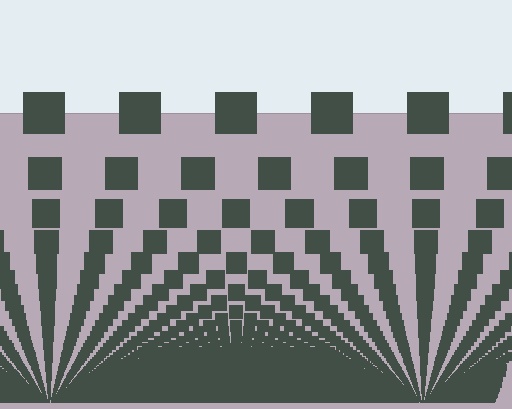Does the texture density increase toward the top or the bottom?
Density increases toward the bottom.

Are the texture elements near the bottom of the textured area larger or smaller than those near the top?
Smaller. The gradient is inverted — elements near the bottom are smaller and denser.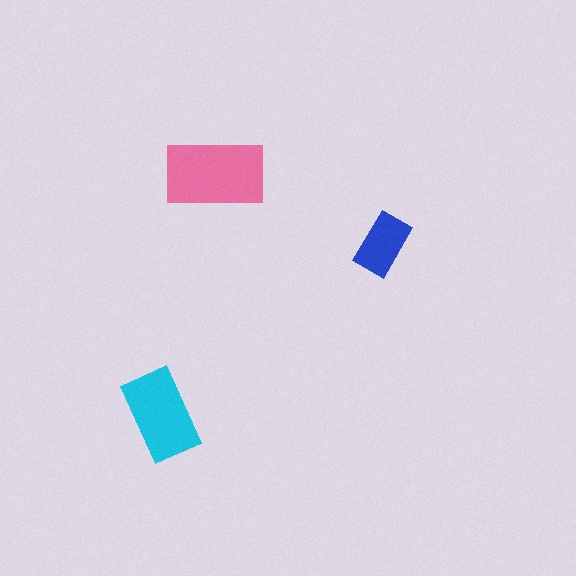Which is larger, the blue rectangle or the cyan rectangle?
The cyan one.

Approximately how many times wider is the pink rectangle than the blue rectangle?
About 1.5 times wider.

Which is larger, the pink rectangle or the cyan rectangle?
The pink one.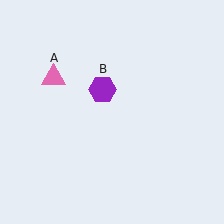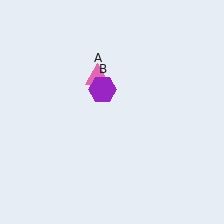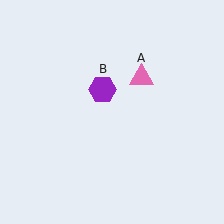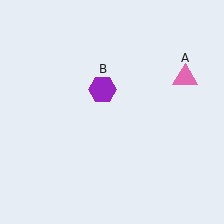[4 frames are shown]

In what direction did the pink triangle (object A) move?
The pink triangle (object A) moved right.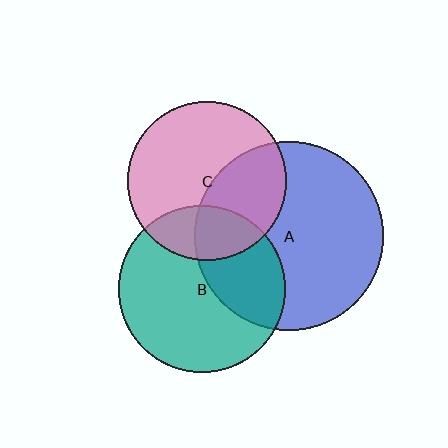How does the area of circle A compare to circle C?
Approximately 1.4 times.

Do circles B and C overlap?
Yes.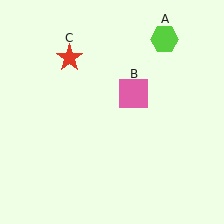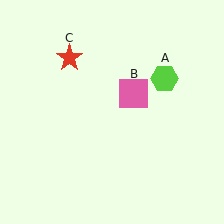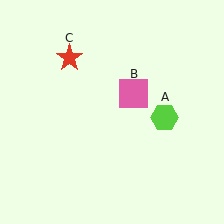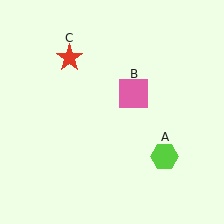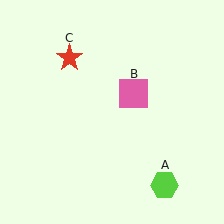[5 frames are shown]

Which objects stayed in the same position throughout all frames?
Pink square (object B) and red star (object C) remained stationary.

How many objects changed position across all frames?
1 object changed position: lime hexagon (object A).